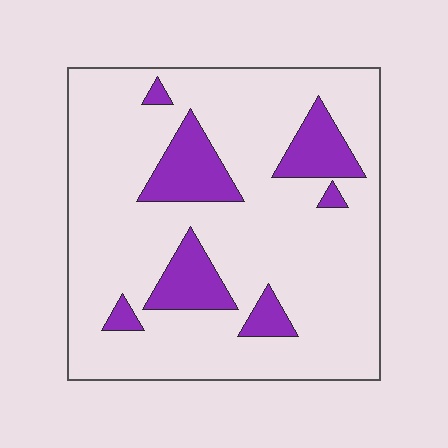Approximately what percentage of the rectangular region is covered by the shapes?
Approximately 15%.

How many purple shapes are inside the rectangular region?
7.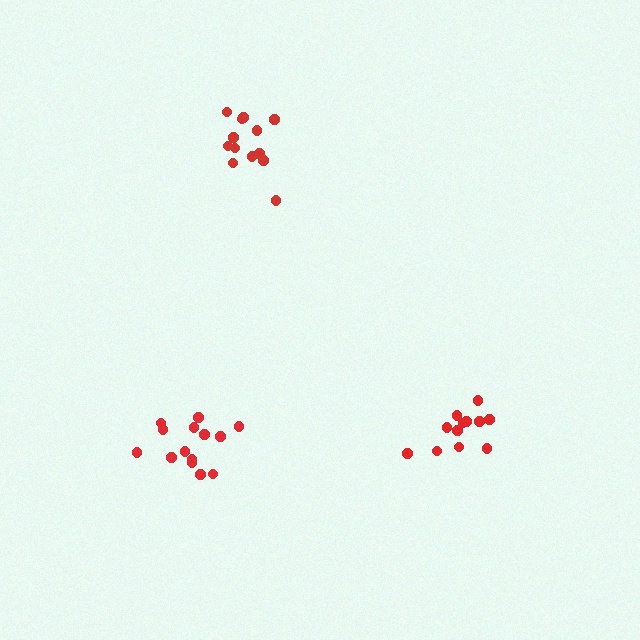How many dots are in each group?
Group 1: 14 dots, Group 2: 13 dots, Group 3: 12 dots (39 total).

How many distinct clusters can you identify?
There are 3 distinct clusters.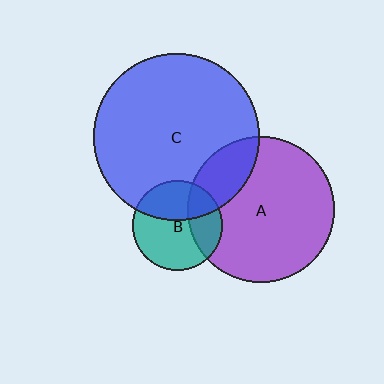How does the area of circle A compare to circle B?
Approximately 2.6 times.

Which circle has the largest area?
Circle C (blue).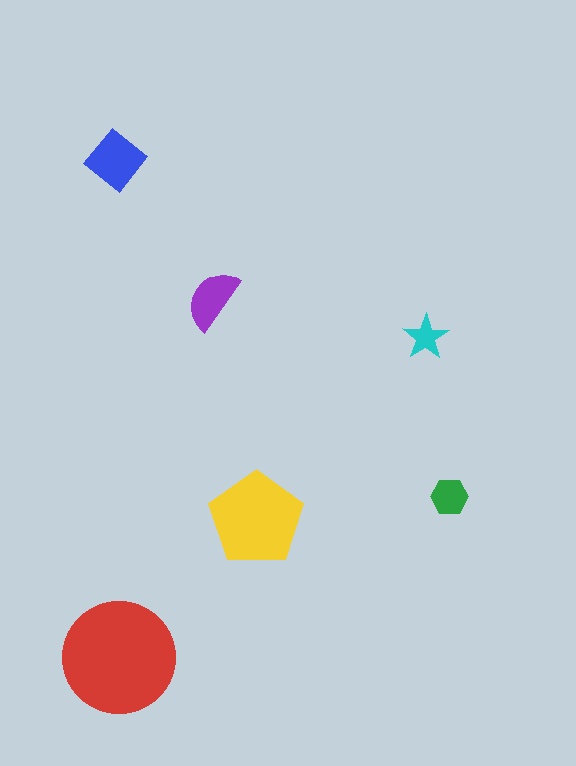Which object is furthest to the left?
The blue diamond is leftmost.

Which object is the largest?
The red circle.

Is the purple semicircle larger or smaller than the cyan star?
Larger.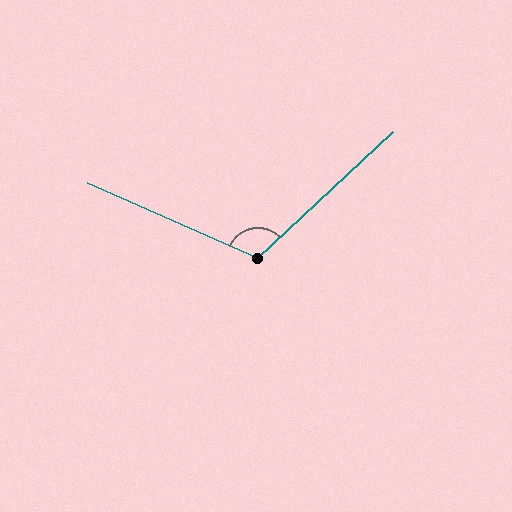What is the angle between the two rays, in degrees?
Approximately 113 degrees.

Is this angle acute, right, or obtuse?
It is obtuse.